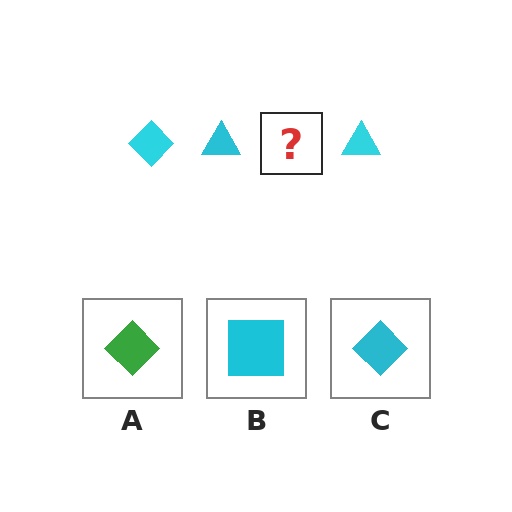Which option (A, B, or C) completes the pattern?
C.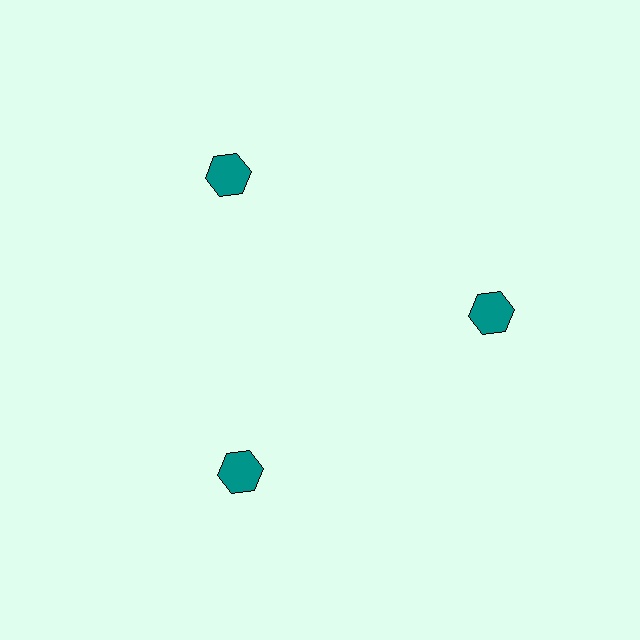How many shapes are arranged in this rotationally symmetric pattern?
There are 3 shapes, arranged in 3 groups of 1.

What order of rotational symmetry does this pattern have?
This pattern has 3-fold rotational symmetry.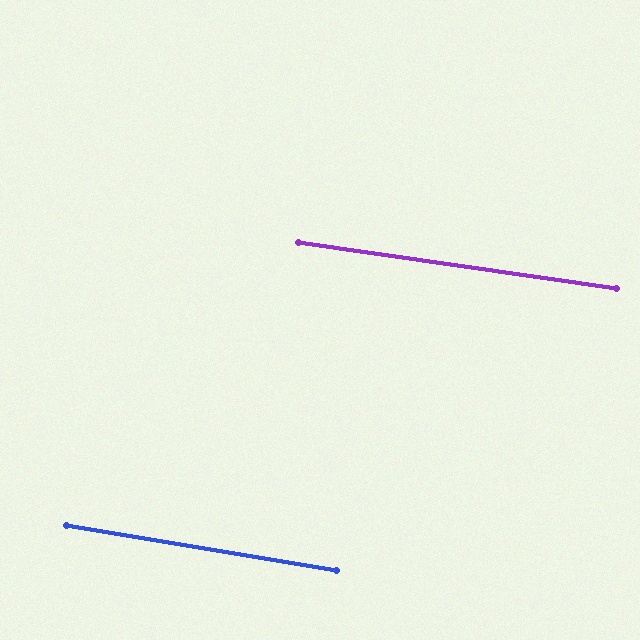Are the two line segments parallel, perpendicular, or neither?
Parallel — their directions differ by only 1.2°.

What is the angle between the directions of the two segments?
Approximately 1 degree.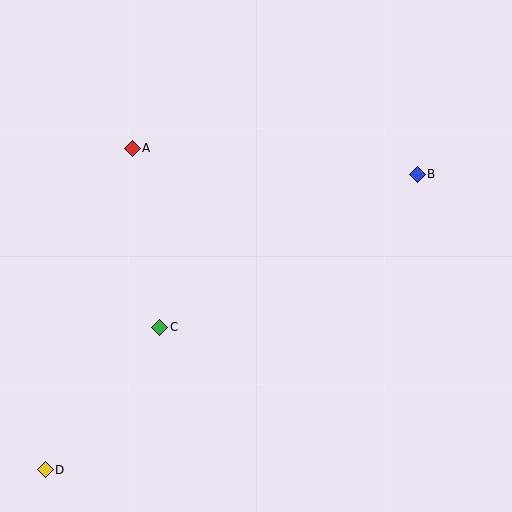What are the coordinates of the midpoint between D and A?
The midpoint between D and A is at (89, 309).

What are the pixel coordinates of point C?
Point C is at (159, 327).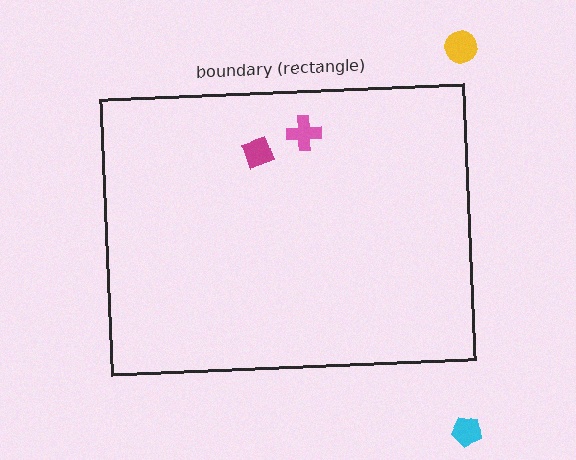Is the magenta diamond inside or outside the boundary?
Inside.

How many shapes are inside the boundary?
2 inside, 2 outside.